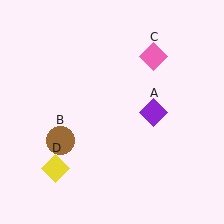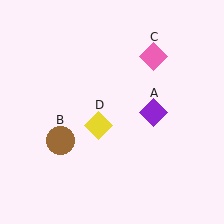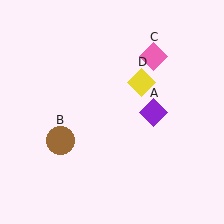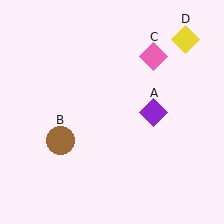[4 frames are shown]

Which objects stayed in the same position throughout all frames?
Purple diamond (object A) and brown circle (object B) and pink diamond (object C) remained stationary.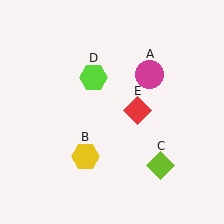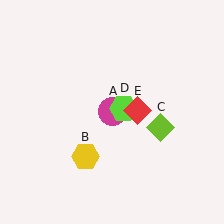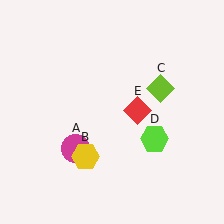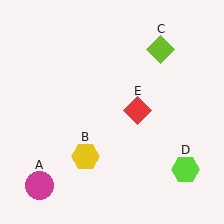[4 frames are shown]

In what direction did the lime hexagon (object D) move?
The lime hexagon (object D) moved down and to the right.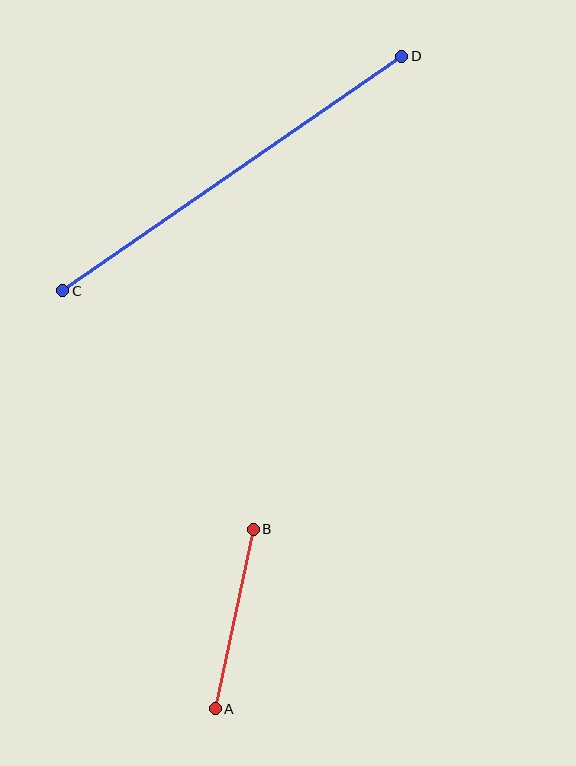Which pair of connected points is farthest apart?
Points C and D are farthest apart.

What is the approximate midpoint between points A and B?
The midpoint is at approximately (234, 619) pixels.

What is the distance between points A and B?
The distance is approximately 183 pixels.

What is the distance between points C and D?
The distance is approximately 412 pixels.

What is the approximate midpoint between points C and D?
The midpoint is at approximately (232, 174) pixels.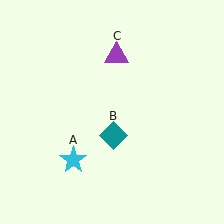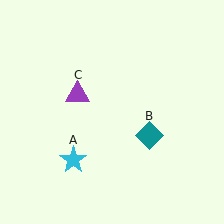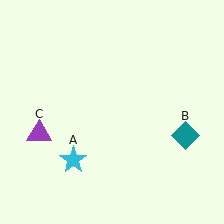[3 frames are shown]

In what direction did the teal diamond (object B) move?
The teal diamond (object B) moved right.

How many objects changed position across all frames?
2 objects changed position: teal diamond (object B), purple triangle (object C).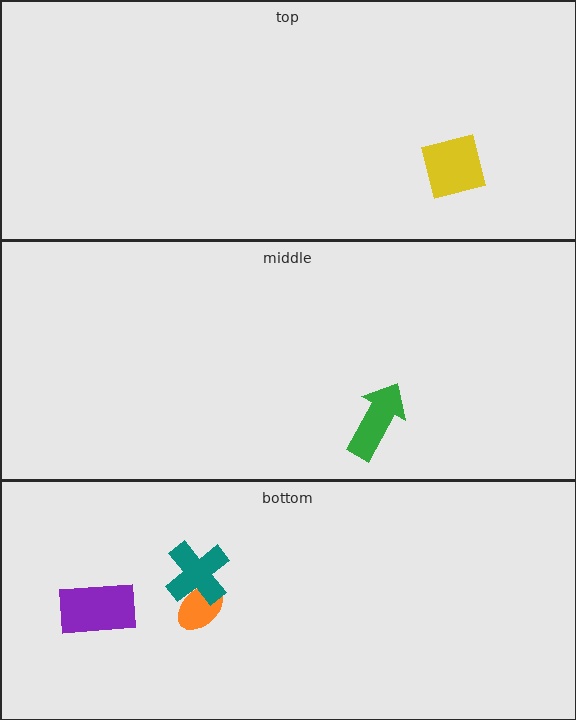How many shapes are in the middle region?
1.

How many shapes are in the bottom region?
3.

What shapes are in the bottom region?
The orange ellipse, the purple rectangle, the teal cross.